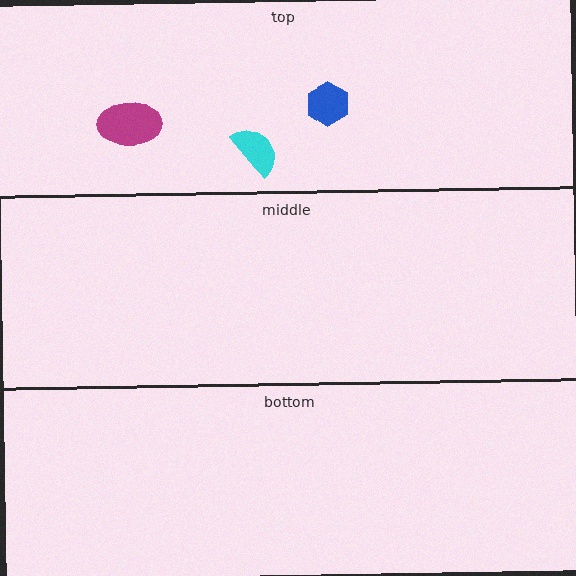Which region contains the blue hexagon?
The top region.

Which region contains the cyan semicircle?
The top region.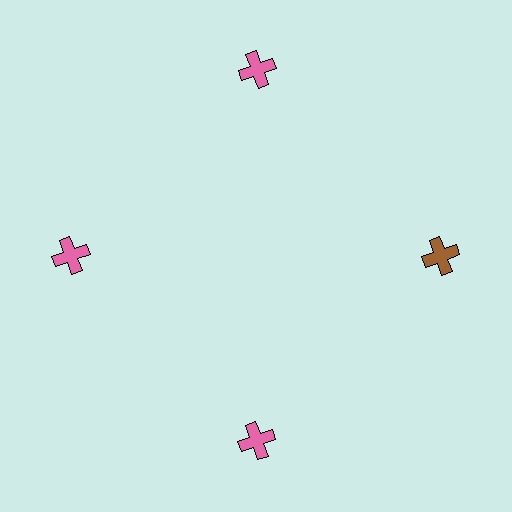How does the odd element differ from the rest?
It has a different color: brown instead of pink.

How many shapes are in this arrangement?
There are 4 shapes arranged in a ring pattern.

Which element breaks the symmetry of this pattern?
The brown cross at roughly the 3 o'clock position breaks the symmetry. All other shapes are pink crosses.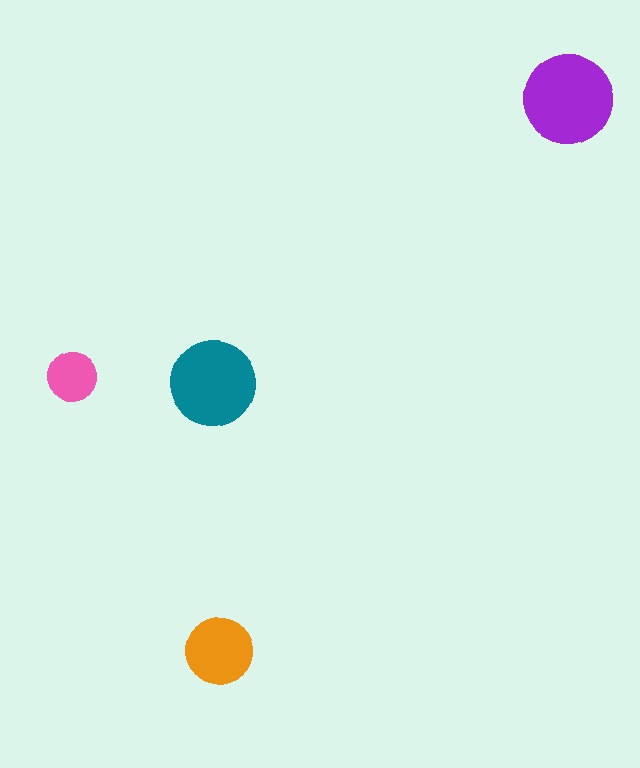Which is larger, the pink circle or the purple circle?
The purple one.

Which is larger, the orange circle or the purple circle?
The purple one.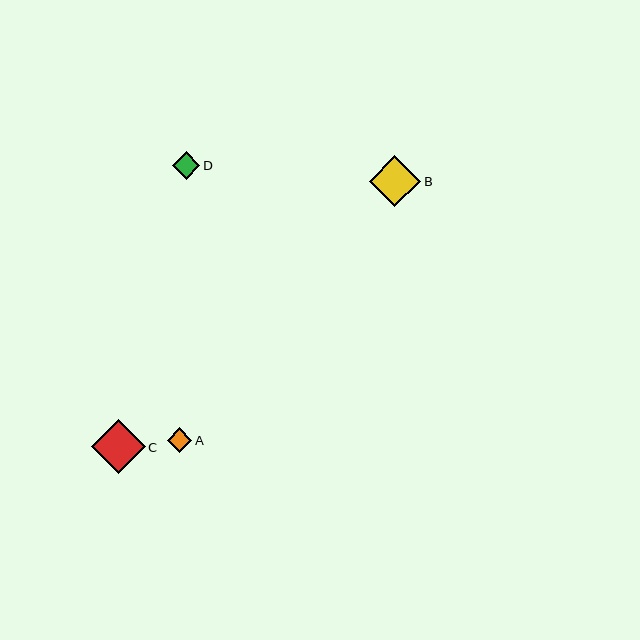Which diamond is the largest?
Diamond C is the largest with a size of approximately 54 pixels.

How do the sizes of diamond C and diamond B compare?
Diamond C and diamond B are approximately the same size.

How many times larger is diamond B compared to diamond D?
Diamond B is approximately 1.9 times the size of diamond D.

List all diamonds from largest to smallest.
From largest to smallest: C, B, D, A.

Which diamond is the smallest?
Diamond A is the smallest with a size of approximately 24 pixels.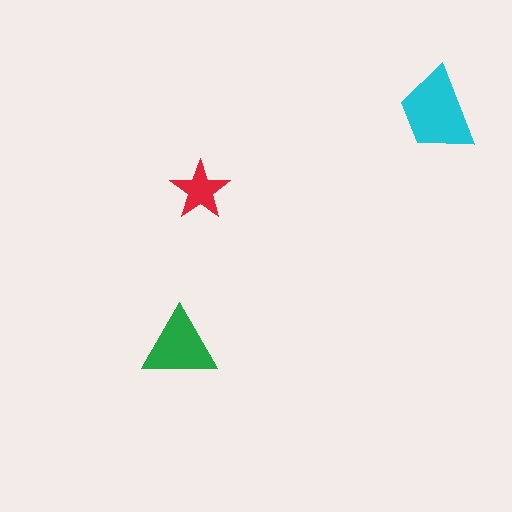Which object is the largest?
The cyan trapezoid.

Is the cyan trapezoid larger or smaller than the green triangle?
Larger.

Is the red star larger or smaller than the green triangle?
Smaller.